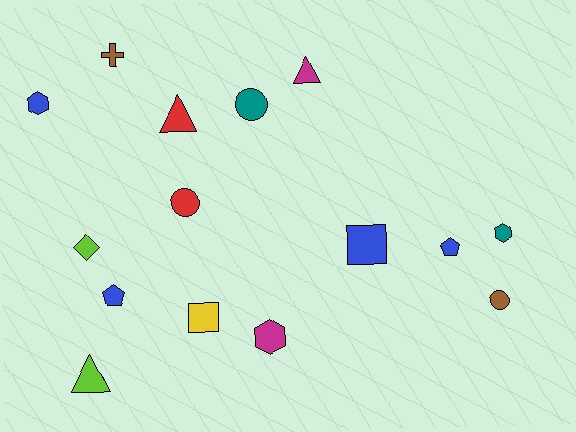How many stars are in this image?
There are no stars.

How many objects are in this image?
There are 15 objects.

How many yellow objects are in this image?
There is 1 yellow object.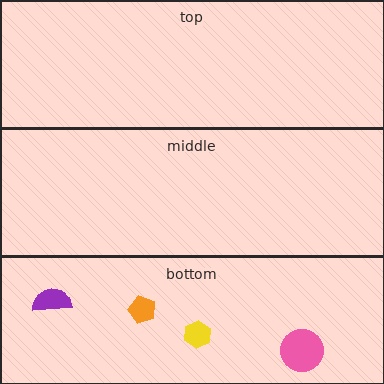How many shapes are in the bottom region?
4.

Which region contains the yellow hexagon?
The bottom region.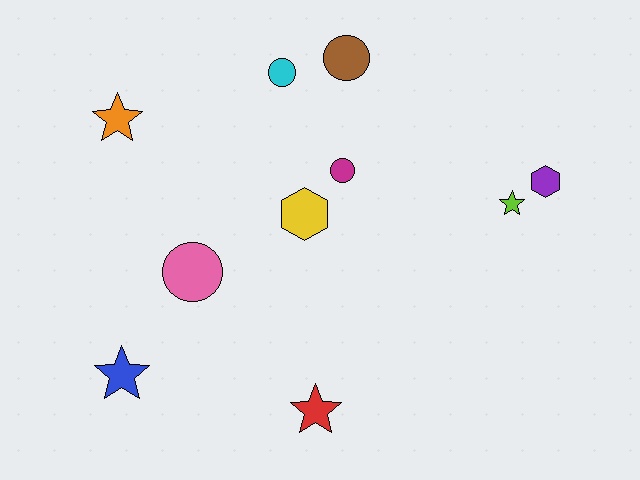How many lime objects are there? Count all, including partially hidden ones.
There is 1 lime object.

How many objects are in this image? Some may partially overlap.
There are 10 objects.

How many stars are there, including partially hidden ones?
There are 4 stars.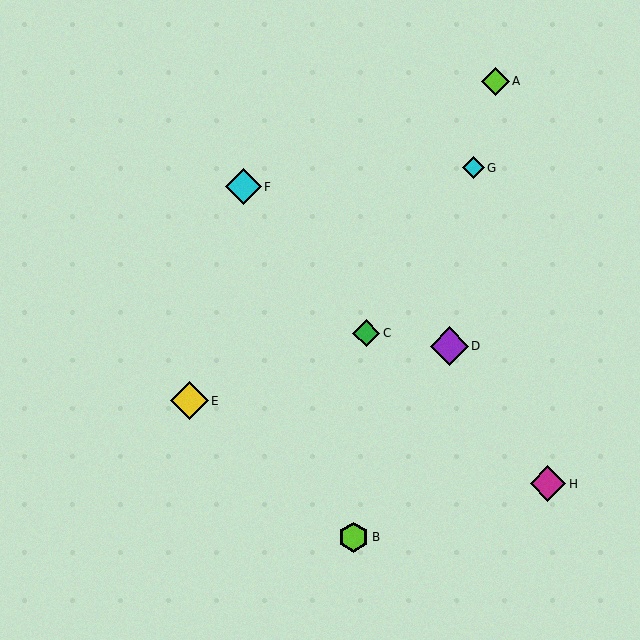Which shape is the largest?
The purple diamond (labeled D) is the largest.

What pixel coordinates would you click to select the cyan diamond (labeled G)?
Click at (473, 168) to select the cyan diamond G.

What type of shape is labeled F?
Shape F is a cyan diamond.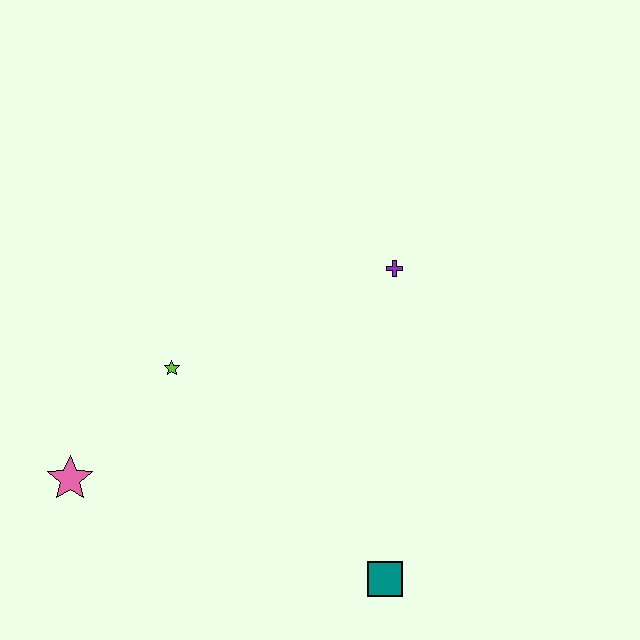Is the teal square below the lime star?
Yes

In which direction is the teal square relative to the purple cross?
The teal square is below the purple cross.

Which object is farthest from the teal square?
The pink star is farthest from the teal square.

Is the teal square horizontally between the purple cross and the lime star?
Yes